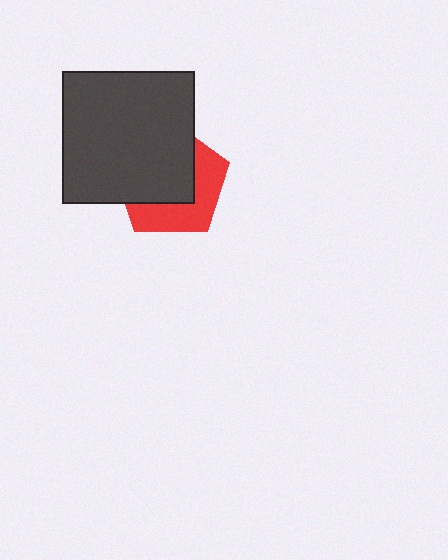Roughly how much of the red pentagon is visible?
A small part of it is visible (roughly 42%).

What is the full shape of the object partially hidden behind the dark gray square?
The partially hidden object is a red pentagon.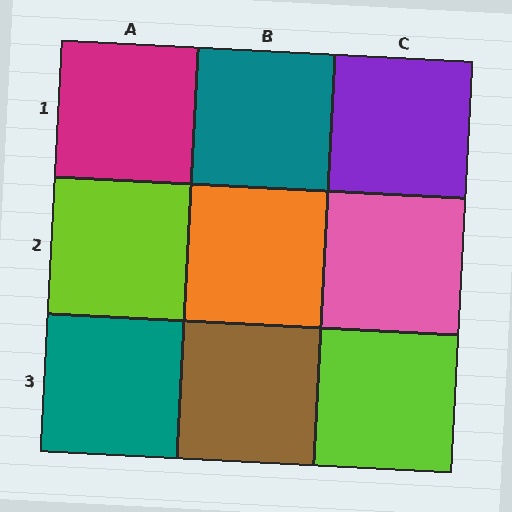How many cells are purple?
1 cell is purple.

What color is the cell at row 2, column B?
Orange.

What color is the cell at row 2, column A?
Lime.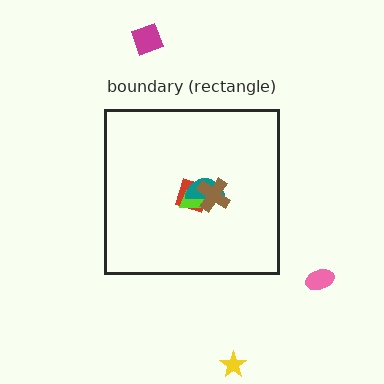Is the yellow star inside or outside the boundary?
Outside.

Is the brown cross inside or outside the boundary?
Inside.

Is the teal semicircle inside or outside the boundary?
Inside.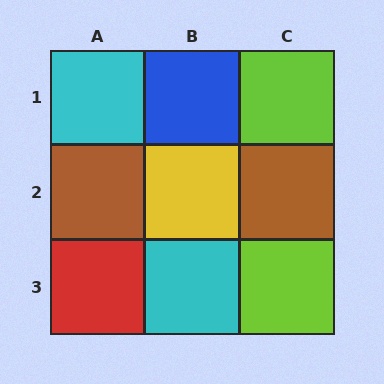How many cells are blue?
1 cell is blue.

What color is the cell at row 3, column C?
Lime.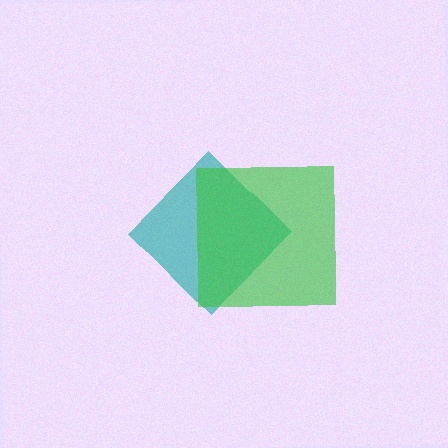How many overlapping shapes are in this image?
There are 2 overlapping shapes in the image.